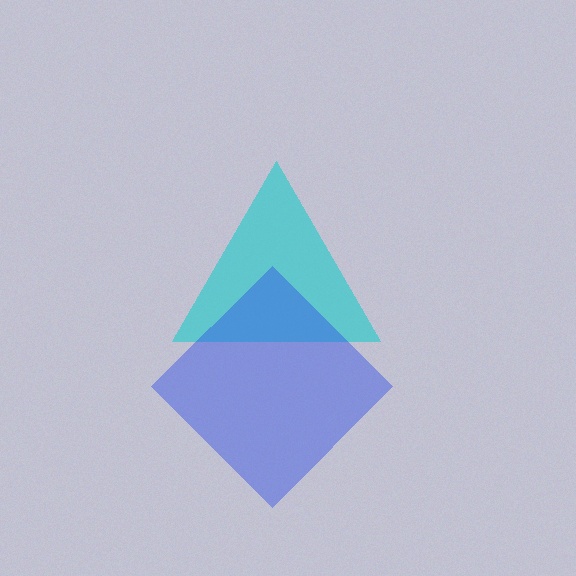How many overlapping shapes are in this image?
There are 2 overlapping shapes in the image.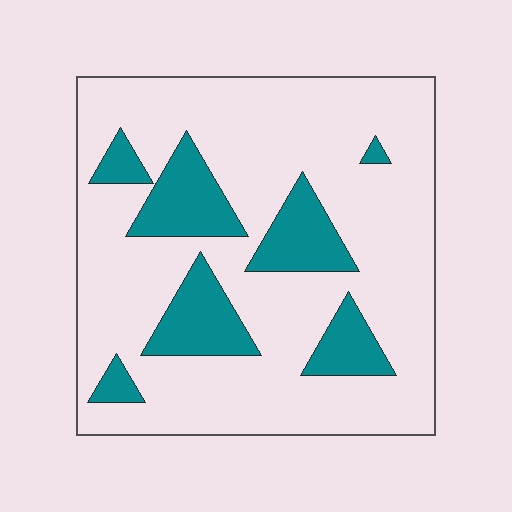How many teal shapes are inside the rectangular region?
7.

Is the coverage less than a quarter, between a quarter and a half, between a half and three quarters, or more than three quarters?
Less than a quarter.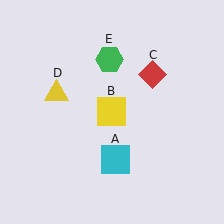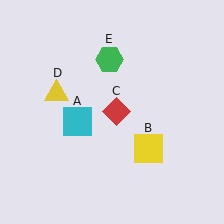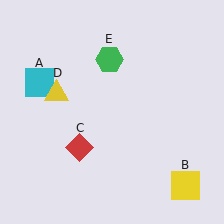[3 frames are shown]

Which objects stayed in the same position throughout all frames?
Yellow triangle (object D) and green hexagon (object E) remained stationary.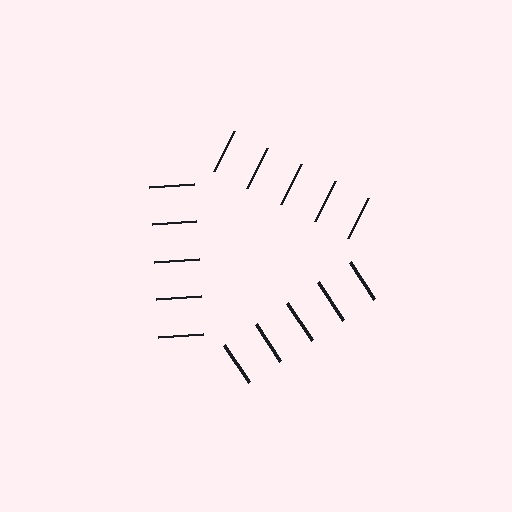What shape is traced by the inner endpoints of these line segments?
An illusory triangle — the line segments terminate on its edges but no continuous stroke is drawn.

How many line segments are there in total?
15 — 5 along each of the 3 edges.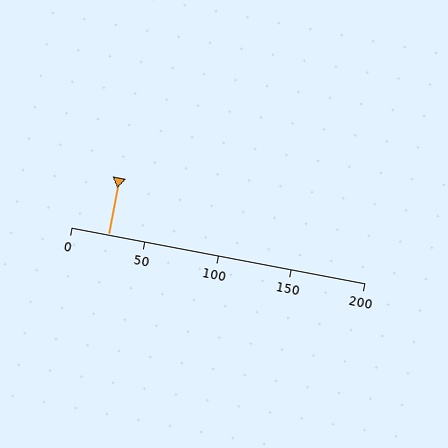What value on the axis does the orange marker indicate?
The marker indicates approximately 25.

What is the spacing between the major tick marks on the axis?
The major ticks are spaced 50 apart.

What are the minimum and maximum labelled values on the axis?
The axis runs from 0 to 200.